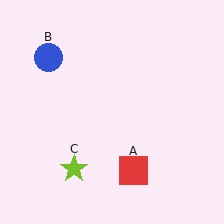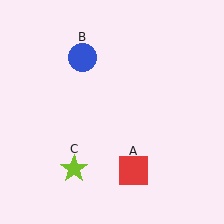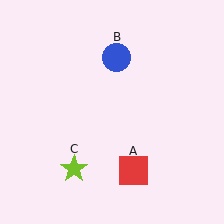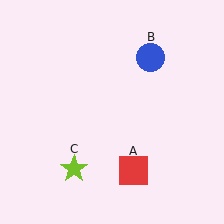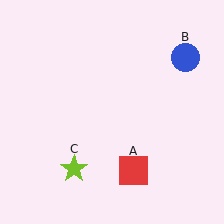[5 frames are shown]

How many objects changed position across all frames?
1 object changed position: blue circle (object B).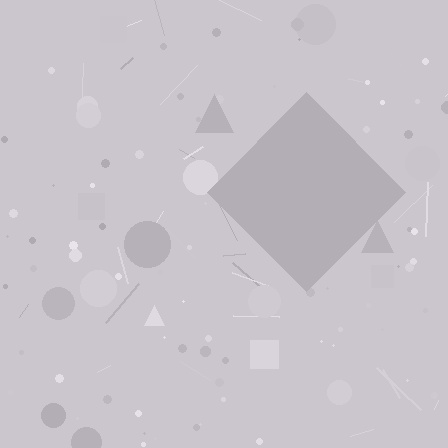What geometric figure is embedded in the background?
A diamond is embedded in the background.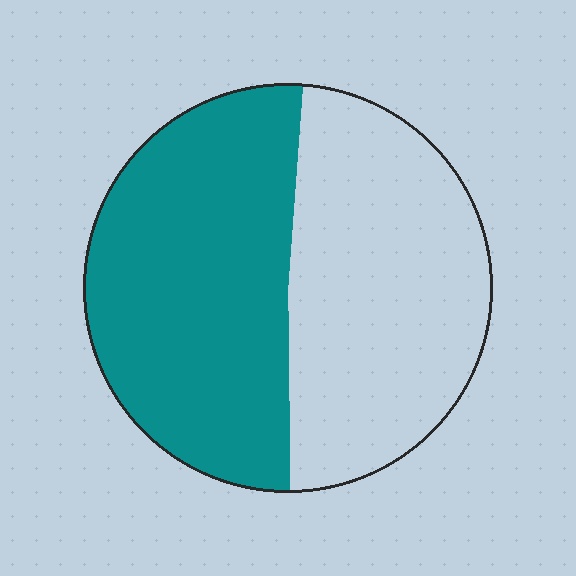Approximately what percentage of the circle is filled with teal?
Approximately 50%.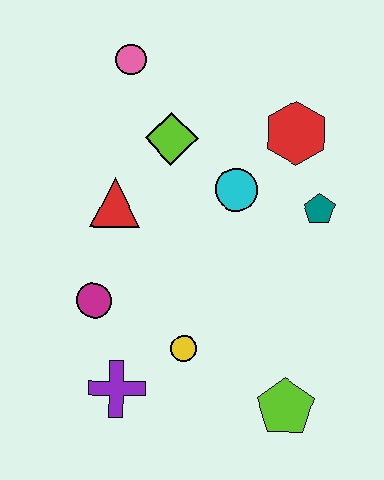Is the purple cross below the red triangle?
Yes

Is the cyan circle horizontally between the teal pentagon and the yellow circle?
Yes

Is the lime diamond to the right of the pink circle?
Yes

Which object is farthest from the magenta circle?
The red hexagon is farthest from the magenta circle.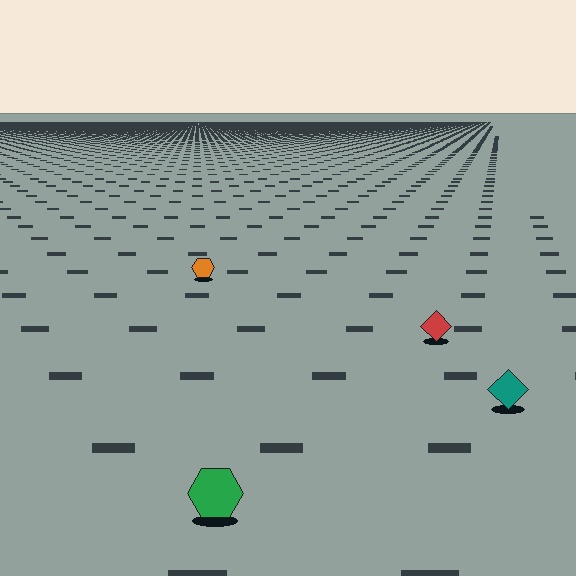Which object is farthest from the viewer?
The orange hexagon is farthest from the viewer. It appears smaller and the ground texture around it is denser.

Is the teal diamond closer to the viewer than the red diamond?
Yes. The teal diamond is closer — you can tell from the texture gradient: the ground texture is coarser near it.